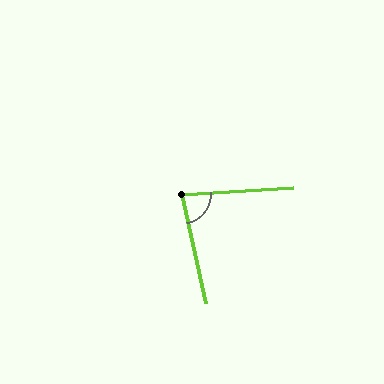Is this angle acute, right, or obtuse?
It is acute.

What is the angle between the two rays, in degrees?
Approximately 81 degrees.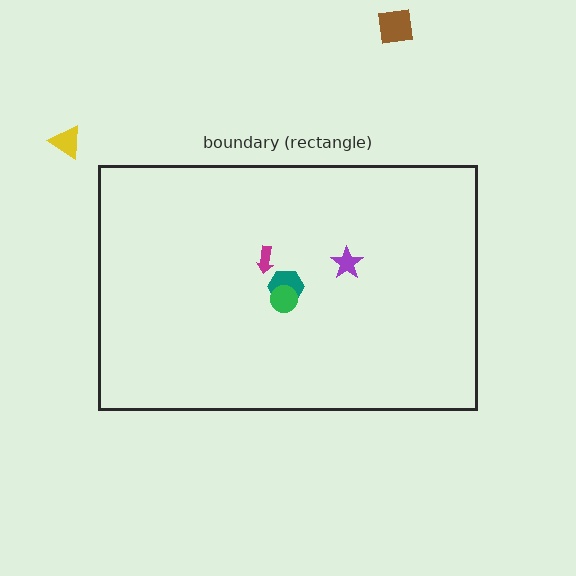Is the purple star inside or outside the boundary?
Inside.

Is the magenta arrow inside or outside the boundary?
Inside.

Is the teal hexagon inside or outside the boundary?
Inside.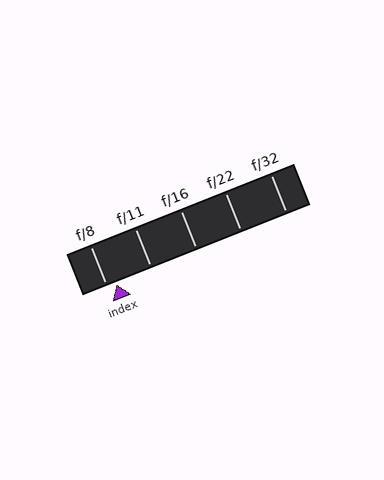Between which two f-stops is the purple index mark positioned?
The index mark is between f/8 and f/11.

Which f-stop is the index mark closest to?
The index mark is closest to f/8.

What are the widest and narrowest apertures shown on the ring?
The widest aperture shown is f/8 and the narrowest is f/32.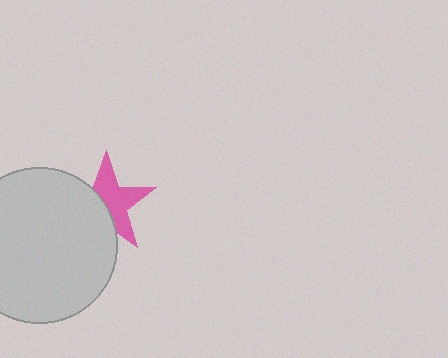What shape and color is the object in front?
The object in front is a light gray circle.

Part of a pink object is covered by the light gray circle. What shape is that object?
It is a star.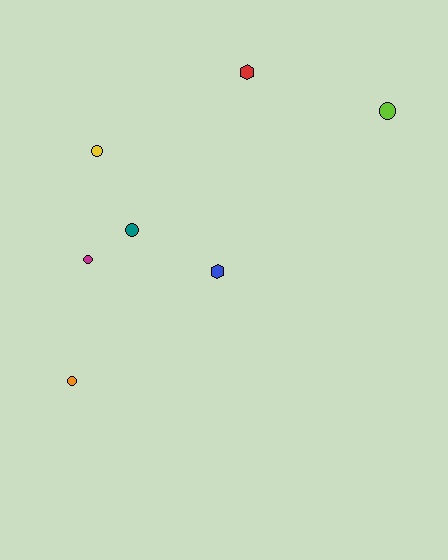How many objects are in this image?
There are 7 objects.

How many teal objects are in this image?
There is 1 teal object.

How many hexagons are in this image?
There are 2 hexagons.